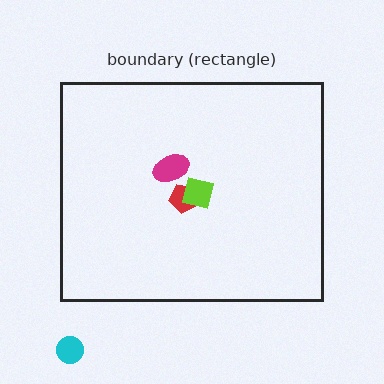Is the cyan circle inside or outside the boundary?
Outside.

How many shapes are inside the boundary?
4 inside, 1 outside.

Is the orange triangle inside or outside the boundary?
Inside.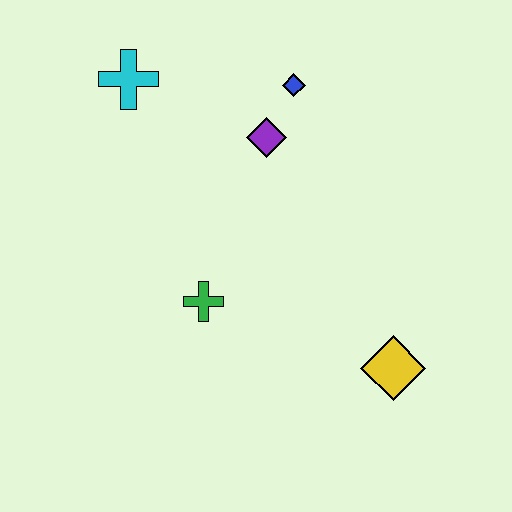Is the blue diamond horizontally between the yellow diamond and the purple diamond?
Yes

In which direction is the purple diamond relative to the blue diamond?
The purple diamond is below the blue diamond.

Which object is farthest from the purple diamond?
The yellow diamond is farthest from the purple diamond.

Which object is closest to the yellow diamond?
The green cross is closest to the yellow diamond.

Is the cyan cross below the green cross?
No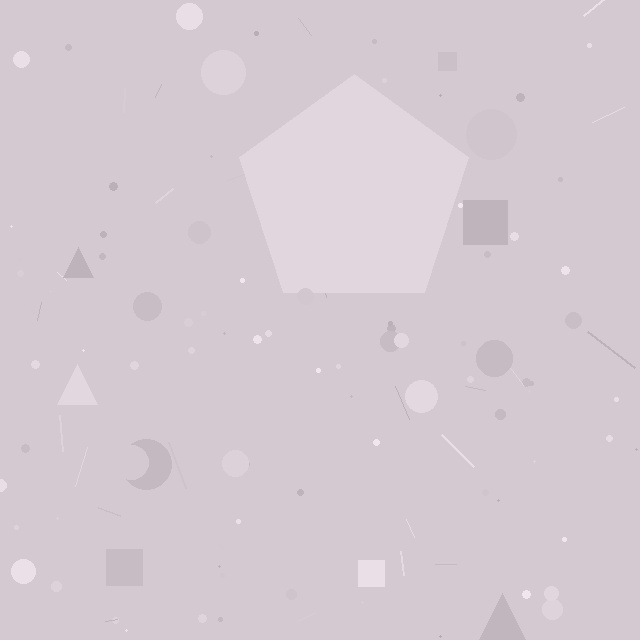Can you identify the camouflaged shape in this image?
The camouflaged shape is a pentagon.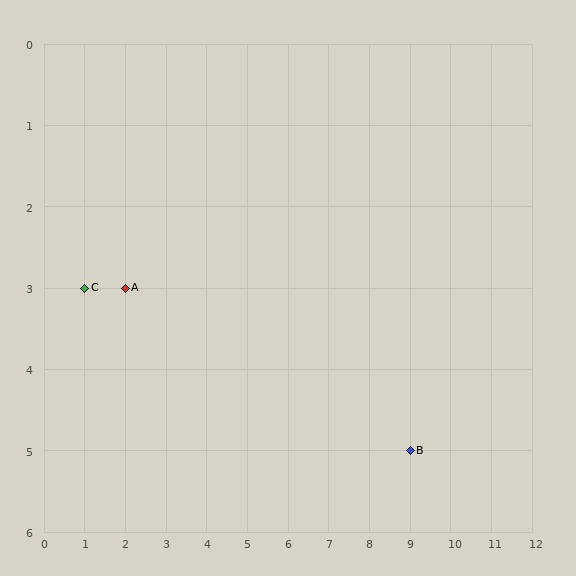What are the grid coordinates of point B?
Point B is at grid coordinates (9, 5).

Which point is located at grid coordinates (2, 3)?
Point A is at (2, 3).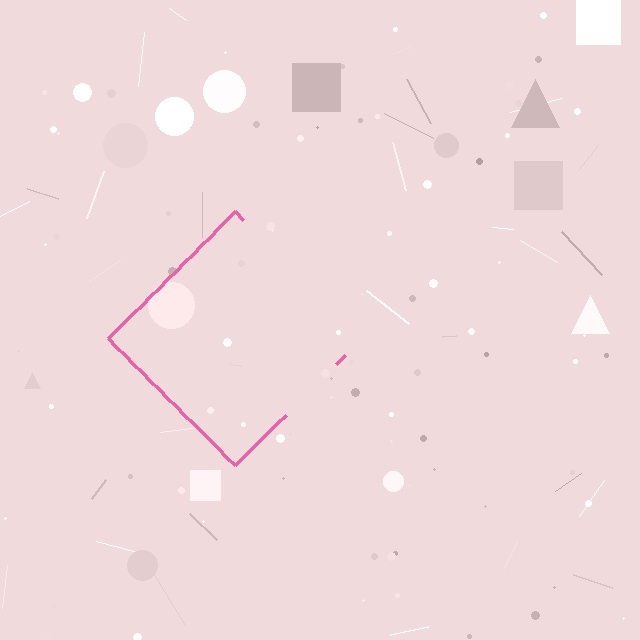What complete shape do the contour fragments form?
The contour fragments form a diamond.